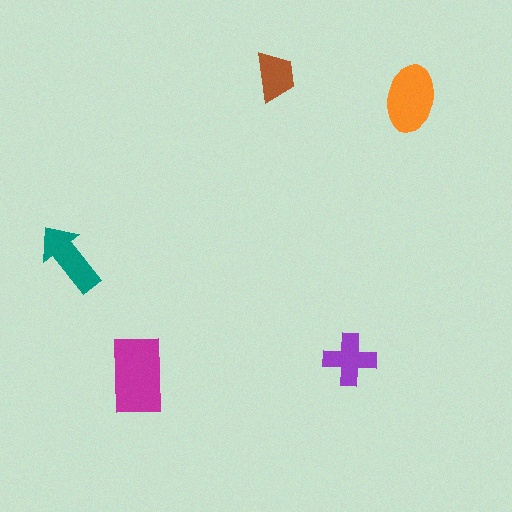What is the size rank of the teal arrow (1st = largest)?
3rd.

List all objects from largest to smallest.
The magenta rectangle, the orange ellipse, the teal arrow, the purple cross, the brown trapezoid.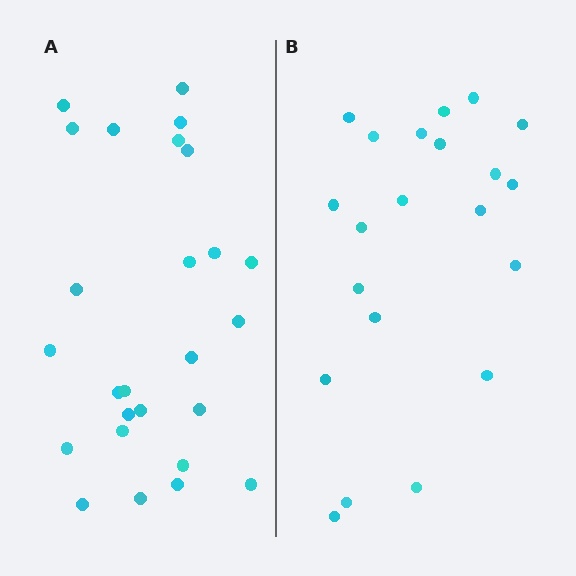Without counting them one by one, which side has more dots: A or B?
Region A (the left region) has more dots.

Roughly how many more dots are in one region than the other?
Region A has about 5 more dots than region B.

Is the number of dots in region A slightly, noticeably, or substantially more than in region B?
Region A has only slightly more — the two regions are fairly close. The ratio is roughly 1.2 to 1.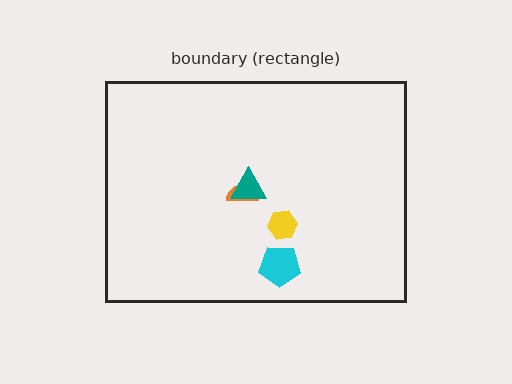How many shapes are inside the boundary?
4 inside, 0 outside.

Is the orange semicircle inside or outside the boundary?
Inside.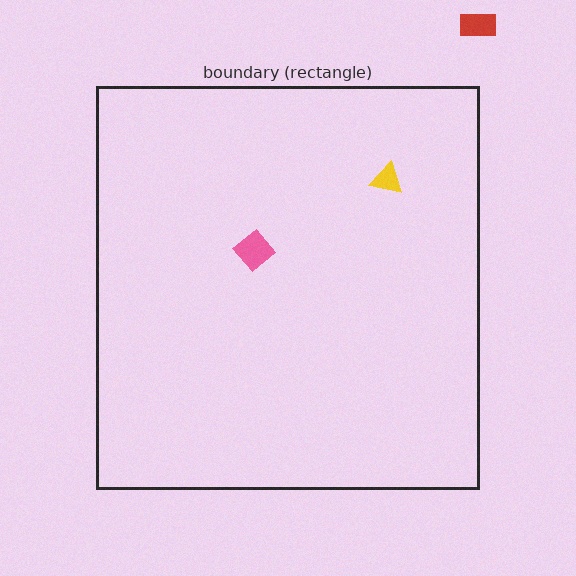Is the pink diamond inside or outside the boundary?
Inside.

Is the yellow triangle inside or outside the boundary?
Inside.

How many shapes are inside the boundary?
2 inside, 1 outside.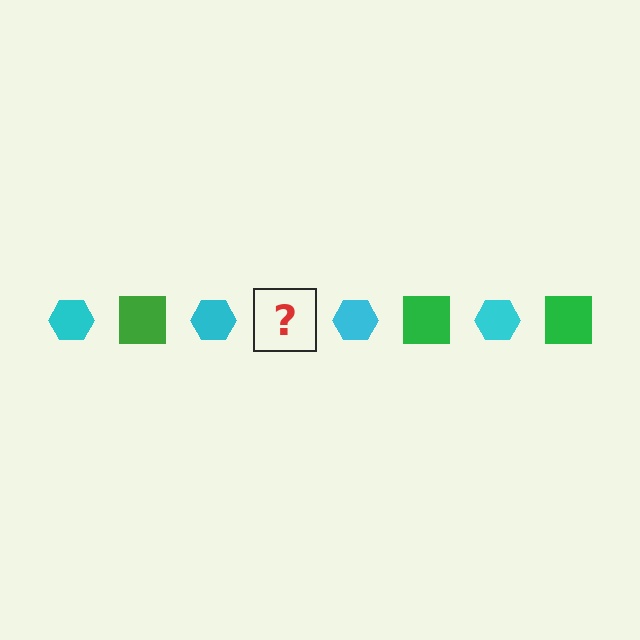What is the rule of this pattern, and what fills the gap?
The rule is that the pattern alternates between cyan hexagon and green square. The gap should be filled with a green square.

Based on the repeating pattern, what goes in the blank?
The blank should be a green square.